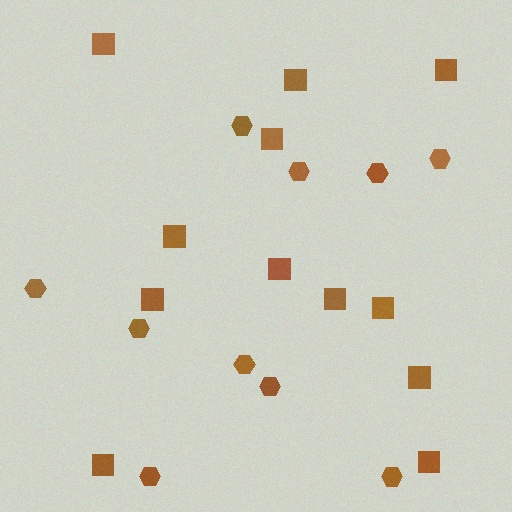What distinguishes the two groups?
There are 2 groups: one group of squares (12) and one group of hexagons (10).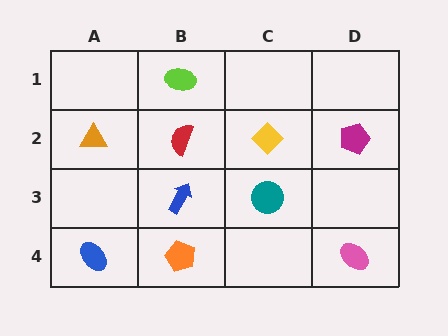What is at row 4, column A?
A blue ellipse.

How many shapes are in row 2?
4 shapes.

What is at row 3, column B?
A blue arrow.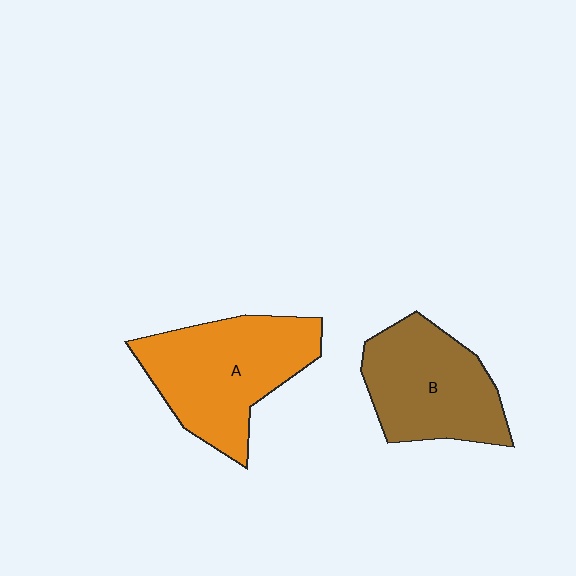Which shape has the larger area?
Shape A (orange).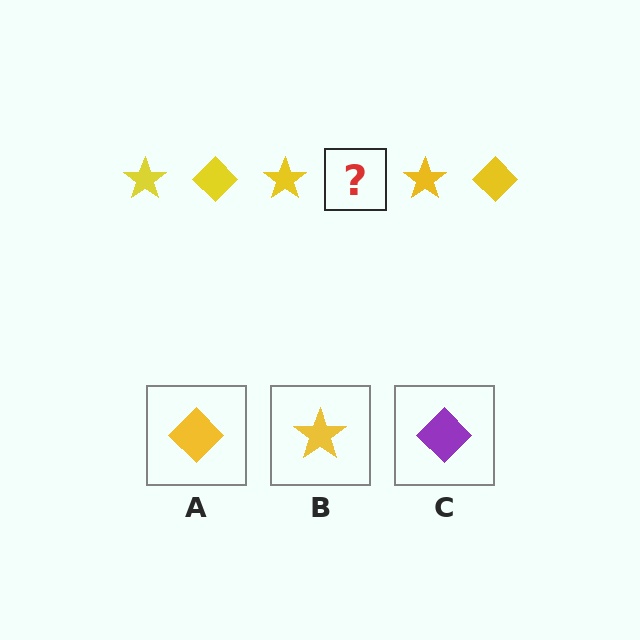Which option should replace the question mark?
Option A.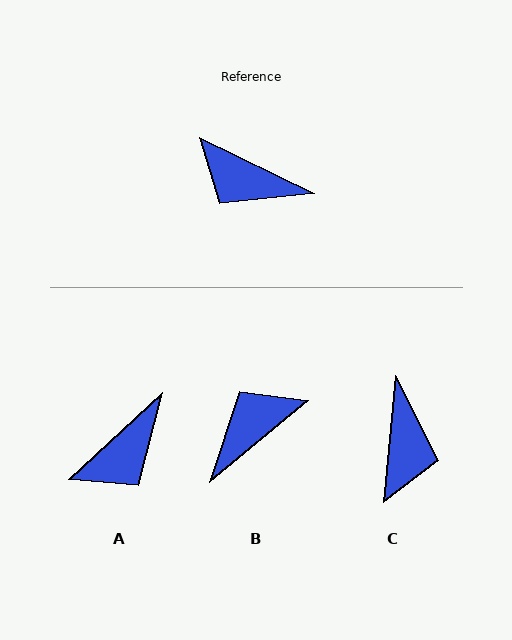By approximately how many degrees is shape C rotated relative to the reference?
Approximately 111 degrees counter-clockwise.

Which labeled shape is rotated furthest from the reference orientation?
B, about 115 degrees away.